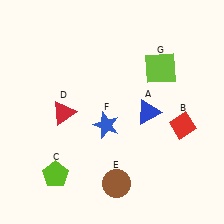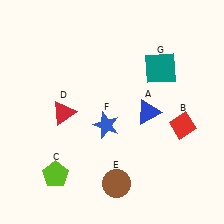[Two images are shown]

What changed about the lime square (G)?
In Image 1, G is lime. In Image 2, it changed to teal.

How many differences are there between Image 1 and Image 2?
There is 1 difference between the two images.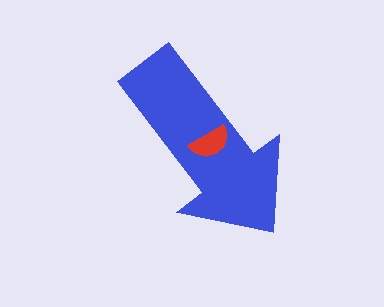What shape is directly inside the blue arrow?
The red semicircle.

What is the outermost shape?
The blue arrow.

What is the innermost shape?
The red semicircle.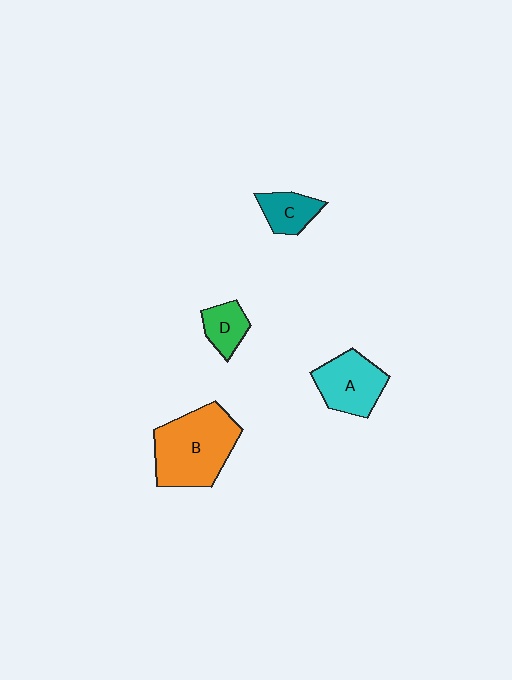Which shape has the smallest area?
Shape D (green).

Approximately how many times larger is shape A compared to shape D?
Approximately 1.8 times.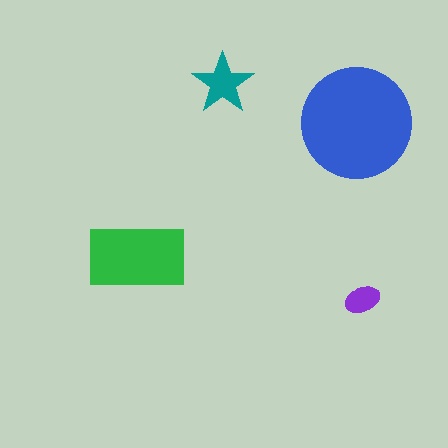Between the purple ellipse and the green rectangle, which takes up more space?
The green rectangle.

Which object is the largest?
The blue circle.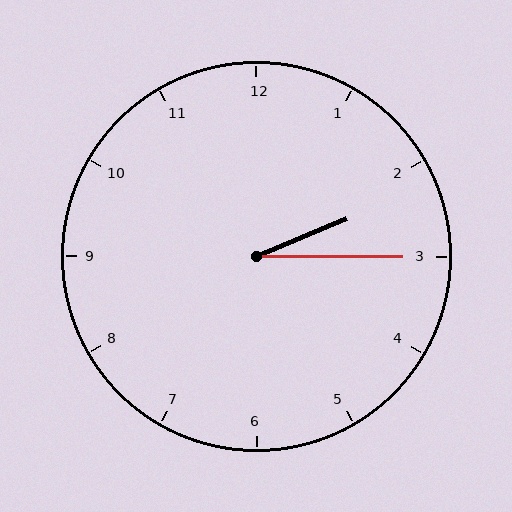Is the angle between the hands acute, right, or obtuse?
It is acute.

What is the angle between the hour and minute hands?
Approximately 22 degrees.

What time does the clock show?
2:15.